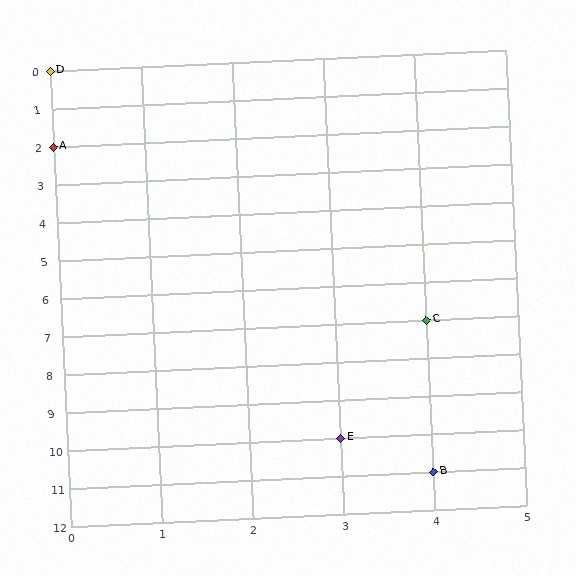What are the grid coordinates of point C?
Point C is at grid coordinates (4, 7).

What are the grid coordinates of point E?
Point E is at grid coordinates (3, 10).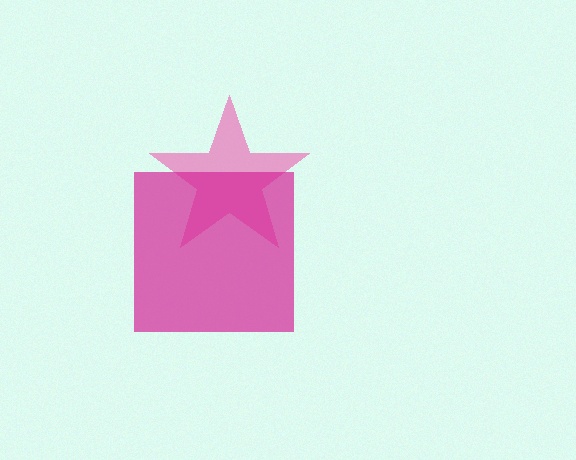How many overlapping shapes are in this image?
There are 2 overlapping shapes in the image.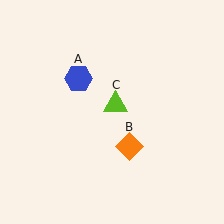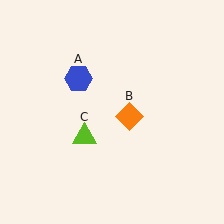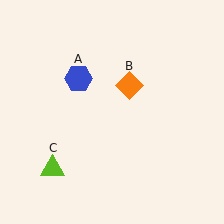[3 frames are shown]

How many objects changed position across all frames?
2 objects changed position: orange diamond (object B), lime triangle (object C).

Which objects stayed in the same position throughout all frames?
Blue hexagon (object A) remained stationary.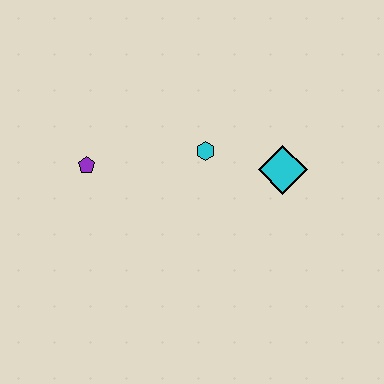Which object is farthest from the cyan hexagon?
The purple pentagon is farthest from the cyan hexagon.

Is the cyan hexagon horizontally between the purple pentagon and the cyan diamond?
Yes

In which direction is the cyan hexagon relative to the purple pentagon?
The cyan hexagon is to the right of the purple pentagon.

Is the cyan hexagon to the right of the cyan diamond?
No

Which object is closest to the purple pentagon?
The cyan hexagon is closest to the purple pentagon.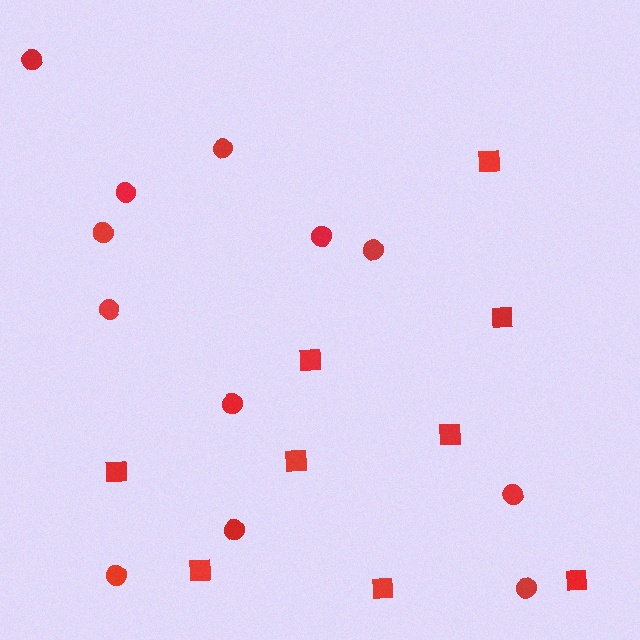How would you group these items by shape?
There are 2 groups: one group of circles (12) and one group of squares (9).